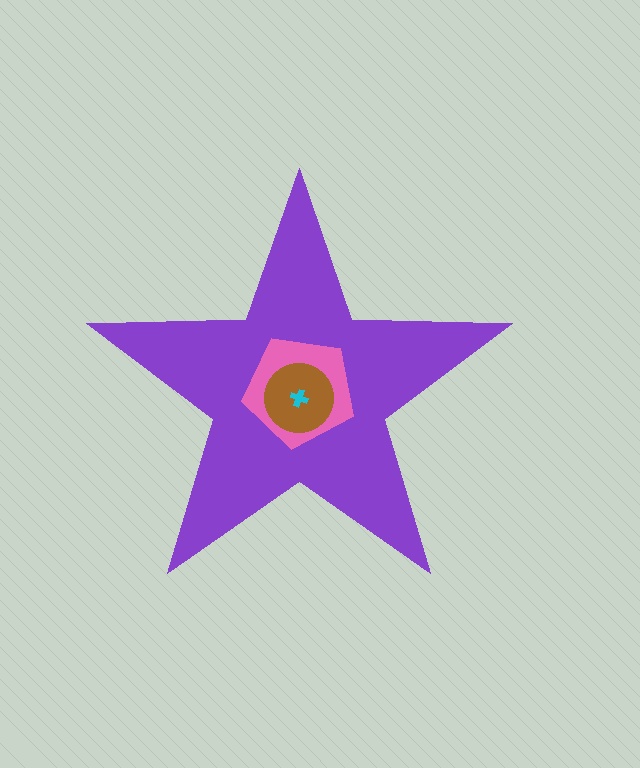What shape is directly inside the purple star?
The pink pentagon.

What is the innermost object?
The cyan cross.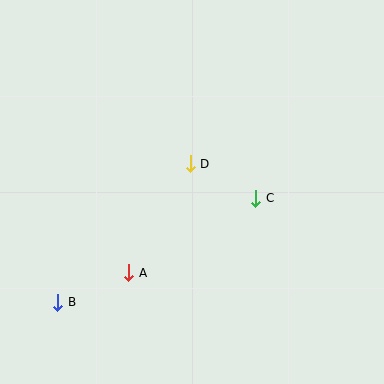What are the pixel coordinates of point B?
Point B is at (58, 302).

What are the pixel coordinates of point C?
Point C is at (256, 198).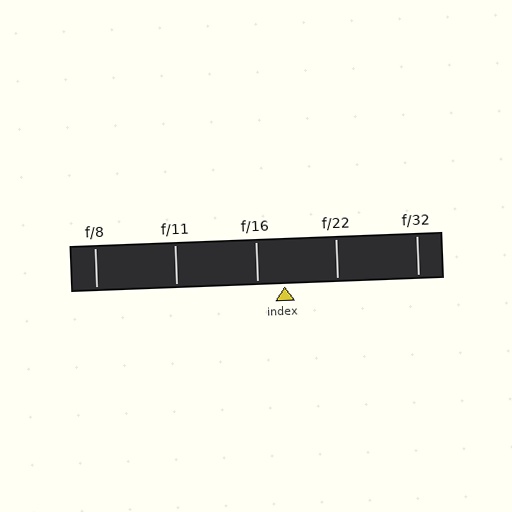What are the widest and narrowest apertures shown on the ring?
The widest aperture shown is f/8 and the narrowest is f/32.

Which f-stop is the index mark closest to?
The index mark is closest to f/16.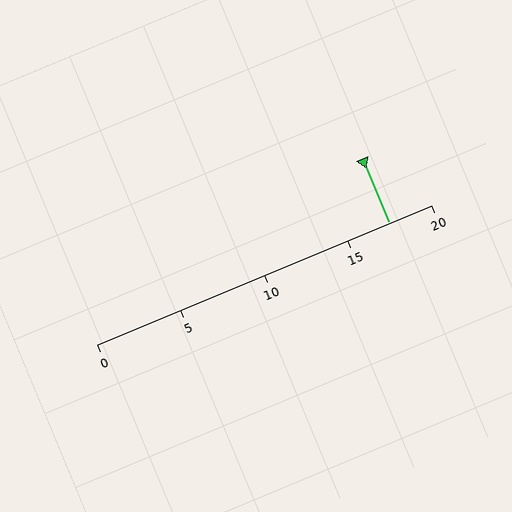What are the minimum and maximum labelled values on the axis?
The axis runs from 0 to 20.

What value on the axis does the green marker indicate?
The marker indicates approximately 17.5.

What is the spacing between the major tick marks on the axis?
The major ticks are spaced 5 apart.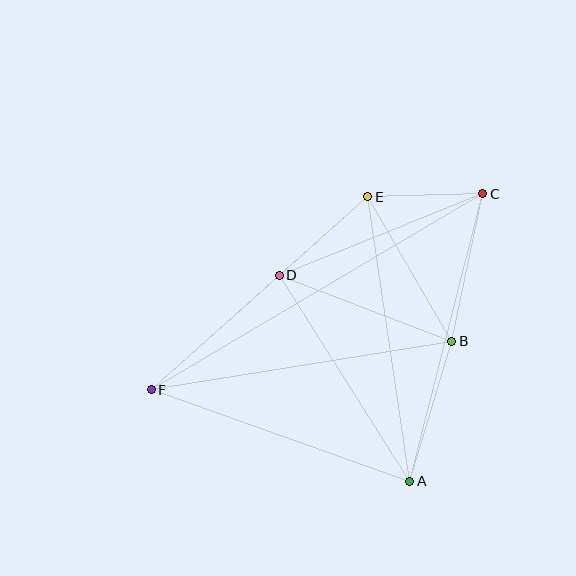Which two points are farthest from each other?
Points C and F are farthest from each other.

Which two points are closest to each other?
Points C and E are closest to each other.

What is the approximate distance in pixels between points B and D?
The distance between B and D is approximately 185 pixels.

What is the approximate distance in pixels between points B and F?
The distance between B and F is approximately 305 pixels.